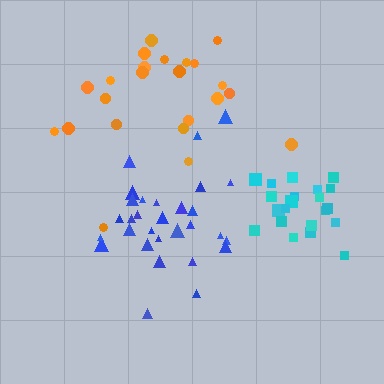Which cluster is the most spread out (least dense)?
Orange.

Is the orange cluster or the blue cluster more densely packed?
Blue.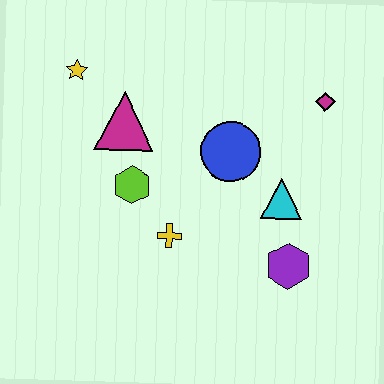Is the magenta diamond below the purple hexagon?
No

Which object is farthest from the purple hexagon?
The yellow star is farthest from the purple hexagon.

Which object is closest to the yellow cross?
The lime hexagon is closest to the yellow cross.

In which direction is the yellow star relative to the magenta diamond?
The yellow star is to the left of the magenta diamond.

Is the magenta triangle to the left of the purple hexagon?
Yes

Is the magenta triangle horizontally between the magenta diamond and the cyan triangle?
No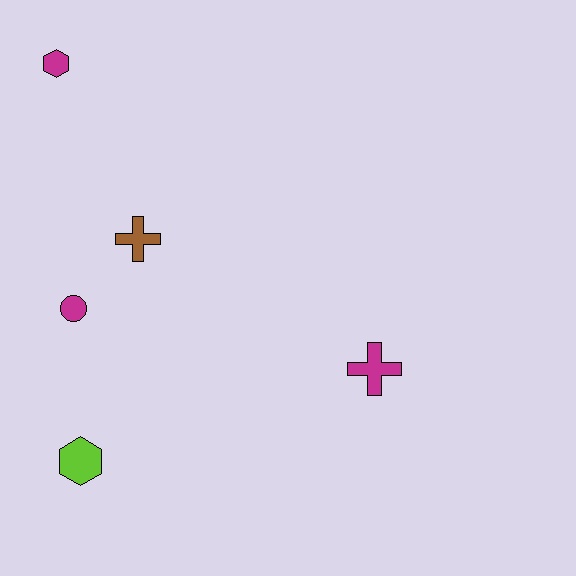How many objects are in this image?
There are 5 objects.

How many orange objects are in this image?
There are no orange objects.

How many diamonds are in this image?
There are no diamonds.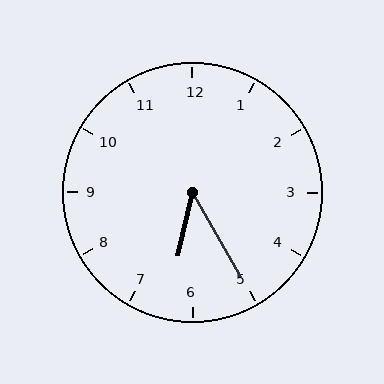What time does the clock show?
6:25.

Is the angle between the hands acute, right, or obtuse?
It is acute.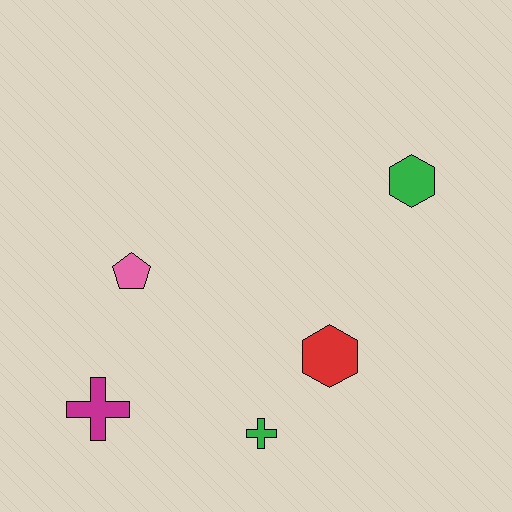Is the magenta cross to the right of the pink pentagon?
No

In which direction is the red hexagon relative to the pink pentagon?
The red hexagon is to the right of the pink pentagon.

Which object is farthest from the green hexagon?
The magenta cross is farthest from the green hexagon.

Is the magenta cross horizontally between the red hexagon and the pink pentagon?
No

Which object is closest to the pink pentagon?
The magenta cross is closest to the pink pentagon.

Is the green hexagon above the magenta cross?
Yes